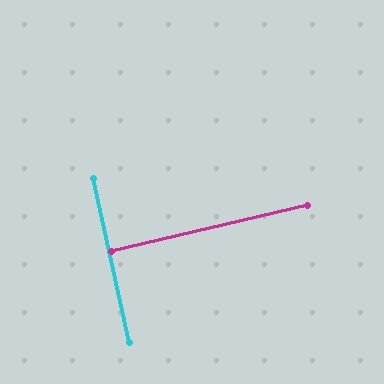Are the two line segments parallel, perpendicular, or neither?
Perpendicular — they meet at approximately 89°.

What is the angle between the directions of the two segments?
Approximately 89 degrees.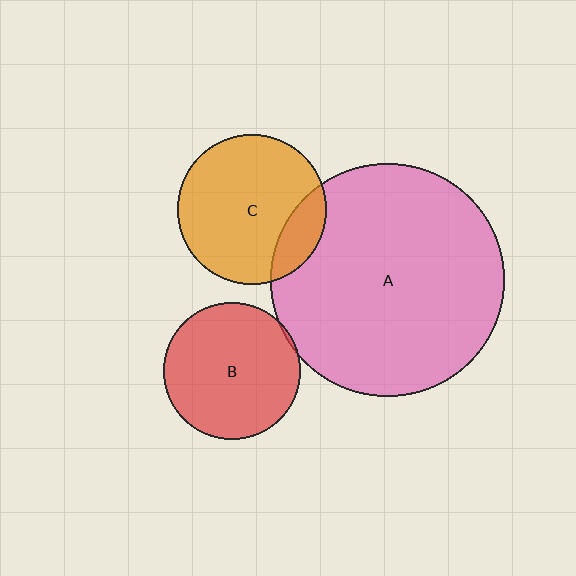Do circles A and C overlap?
Yes.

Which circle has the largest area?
Circle A (pink).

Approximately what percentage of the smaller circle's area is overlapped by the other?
Approximately 15%.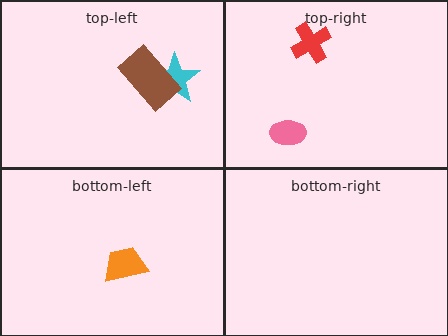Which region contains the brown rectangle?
The top-left region.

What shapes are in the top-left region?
The cyan star, the brown rectangle.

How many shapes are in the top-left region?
2.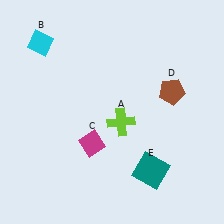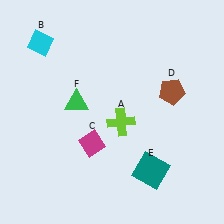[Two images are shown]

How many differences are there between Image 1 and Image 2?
There is 1 difference between the two images.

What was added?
A green triangle (F) was added in Image 2.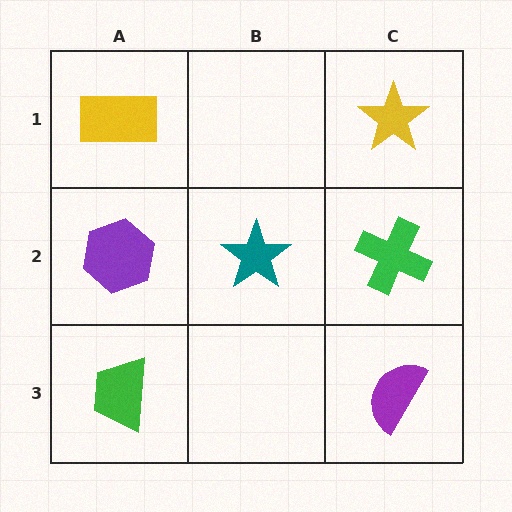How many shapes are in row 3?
2 shapes.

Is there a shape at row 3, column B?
No, that cell is empty.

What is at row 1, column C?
A yellow star.